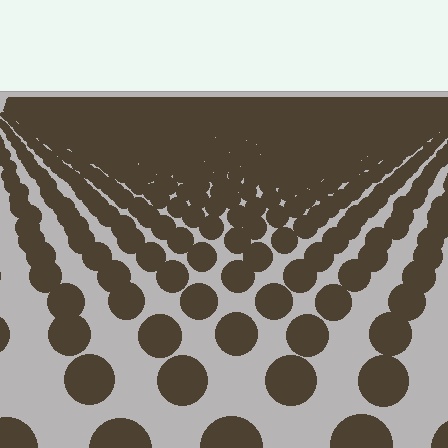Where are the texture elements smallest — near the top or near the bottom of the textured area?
Near the top.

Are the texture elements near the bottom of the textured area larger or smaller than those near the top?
Larger. Near the bottom, elements are closer to the viewer and appear at a bigger on-screen size.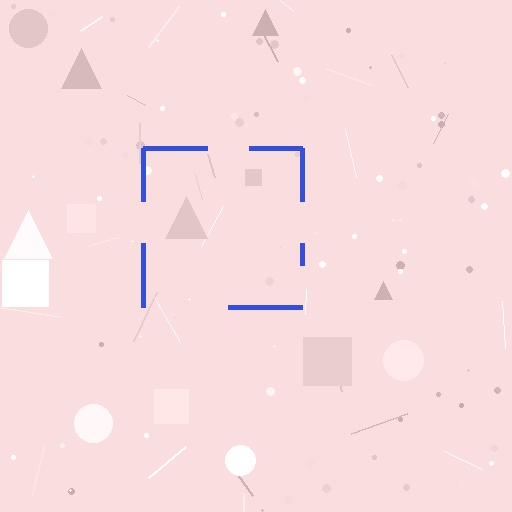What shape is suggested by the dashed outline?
The dashed outline suggests a square.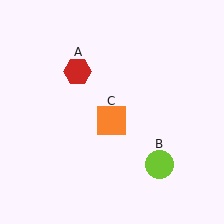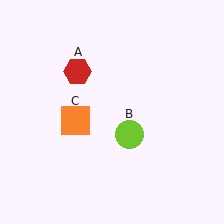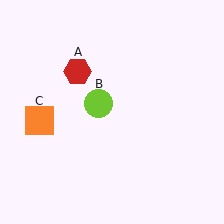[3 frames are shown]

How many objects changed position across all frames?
2 objects changed position: lime circle (object B), orange square (object C).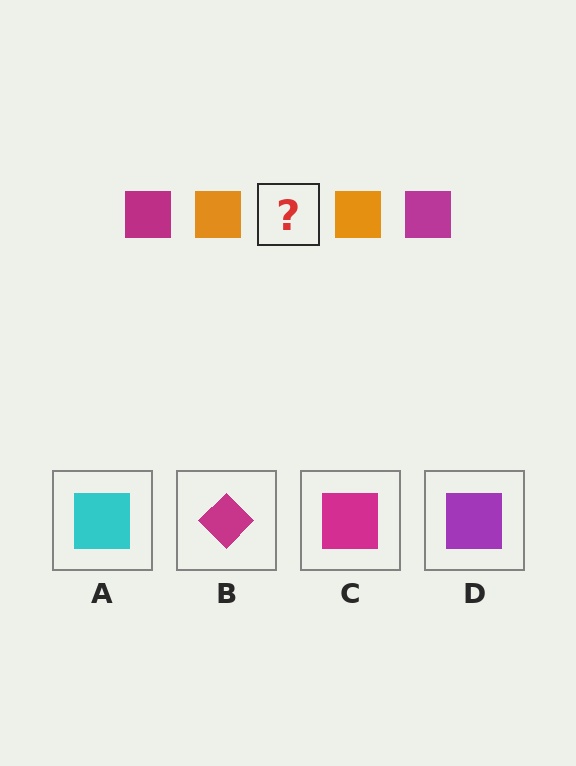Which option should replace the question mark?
Option C.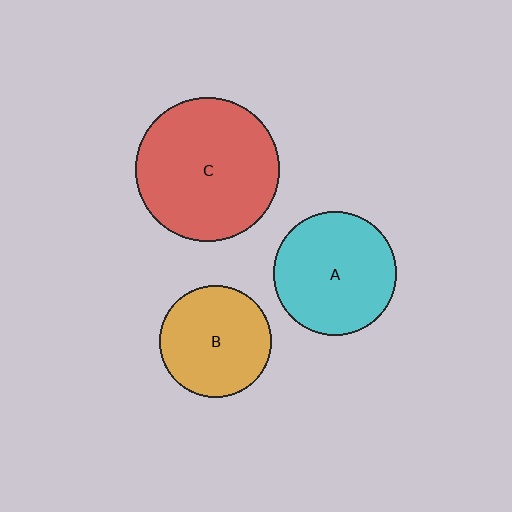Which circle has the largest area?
Circle C (red).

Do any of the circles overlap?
No, none of the circles overlap.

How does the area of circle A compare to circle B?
Approximately 1.2 times.